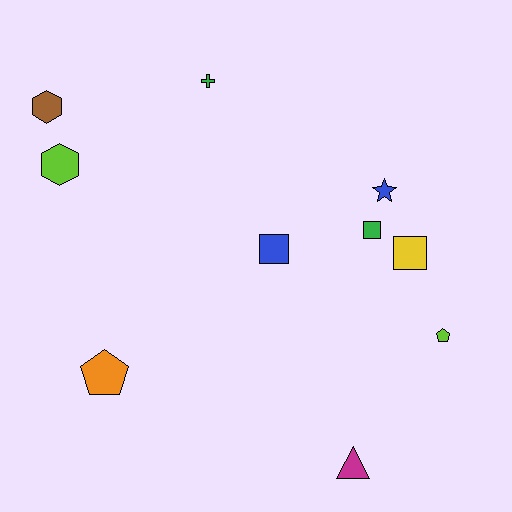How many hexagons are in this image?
There are 2 hexagons.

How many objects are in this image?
There are 10 objects.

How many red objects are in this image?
There are no red objects.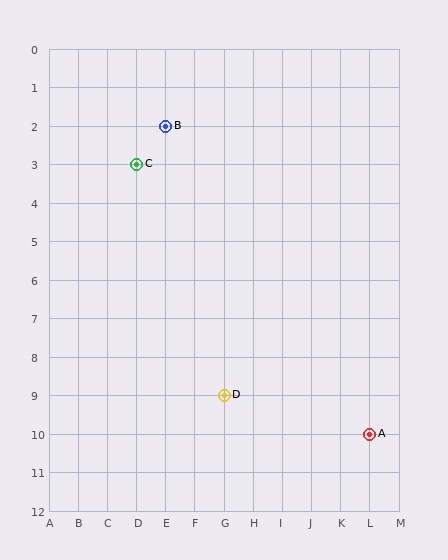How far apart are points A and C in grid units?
Points A and C are 8 columns and 7 rows apart (about 10.6 grid units diagonally).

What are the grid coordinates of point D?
Point D is at grid coordinates (G, 9).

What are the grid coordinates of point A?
Point A is at grid coordinates (L, 10).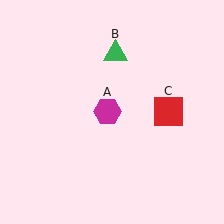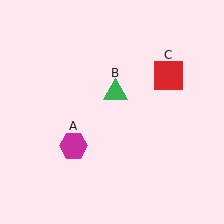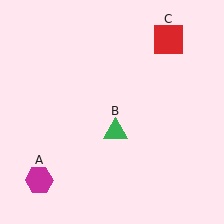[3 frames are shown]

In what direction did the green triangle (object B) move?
The green triangle (object B) moved down.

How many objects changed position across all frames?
3 objects changed position: magenta hexagon (object A), green triangle (object B), red square (object C).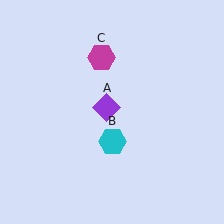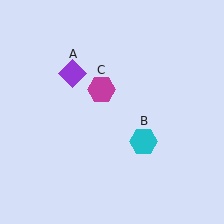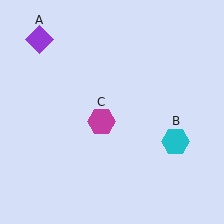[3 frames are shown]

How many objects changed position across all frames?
3 objects changed position: purple diamond (object A), cyan hexagon (object B), magenta hexagon (object C).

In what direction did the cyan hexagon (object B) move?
The cyan hexagon (object B) moved right.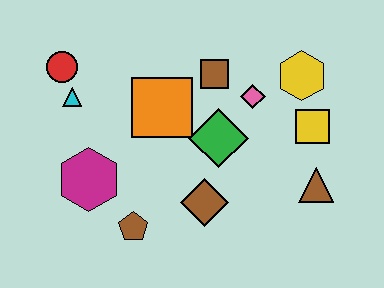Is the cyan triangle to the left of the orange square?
Yes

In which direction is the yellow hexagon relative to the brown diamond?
The yellow hexagon is above the brown diamond.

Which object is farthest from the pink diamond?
The red circle is farthest from the pink diamond.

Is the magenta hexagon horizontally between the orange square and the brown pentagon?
No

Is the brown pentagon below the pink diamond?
Yes